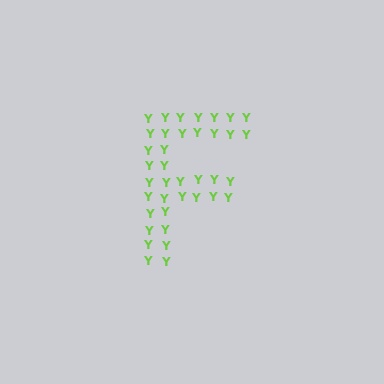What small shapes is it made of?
It is made of small letter Y's.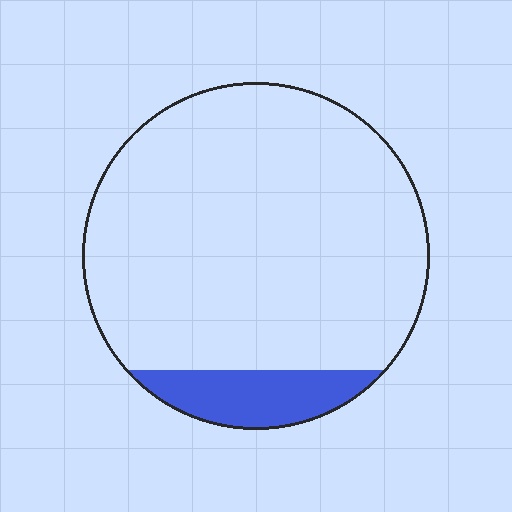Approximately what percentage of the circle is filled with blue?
Approximately 10%.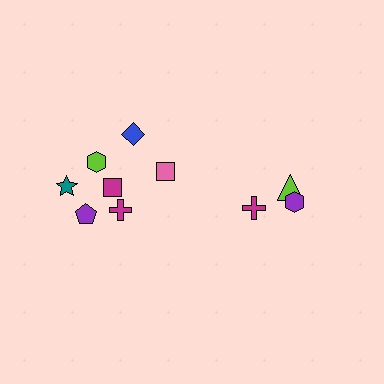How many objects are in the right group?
There are 3 objects.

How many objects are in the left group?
There are 7 objects.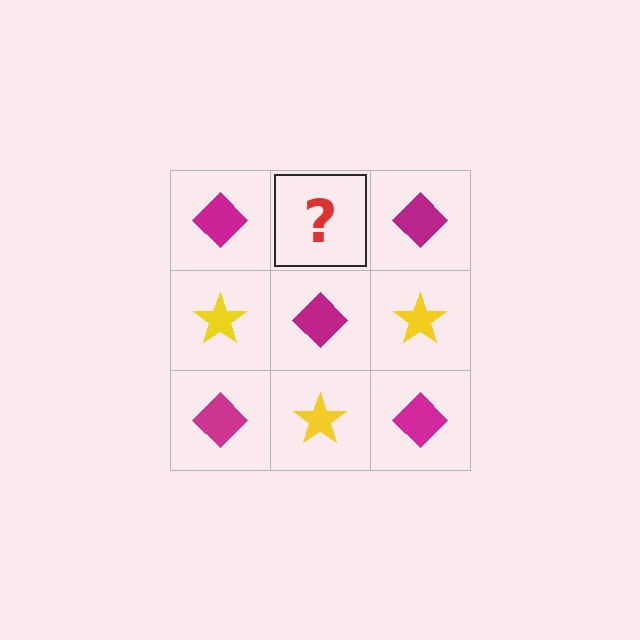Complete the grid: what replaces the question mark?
The question mark should be replaced with a yellow star.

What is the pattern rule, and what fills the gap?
The rule is that it alternates magenta diamond and yellow star in a checkerboard pattern. The gap should be filled with a yellow star.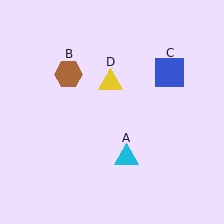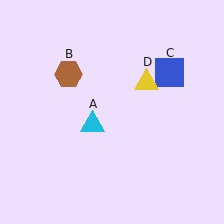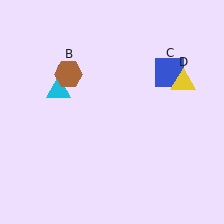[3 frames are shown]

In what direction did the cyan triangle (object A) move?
The cyan triangle (object A) moved up and to the left.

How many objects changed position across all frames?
2 objects changed position: cyan triangle (object A), yellow triangle (object D).